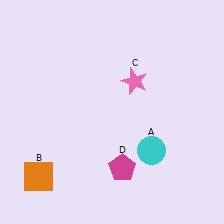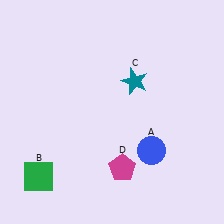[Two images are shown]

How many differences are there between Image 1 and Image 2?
There are 3 differences between the two images.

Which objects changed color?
A changed from cyan to blue. B changed from orange to green. C changed from pink to teal.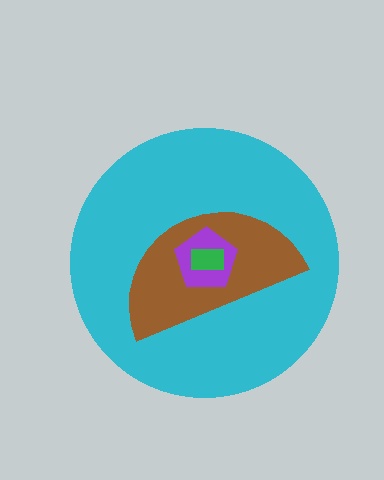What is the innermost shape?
The green rectangle.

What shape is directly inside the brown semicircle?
The purple pentagon.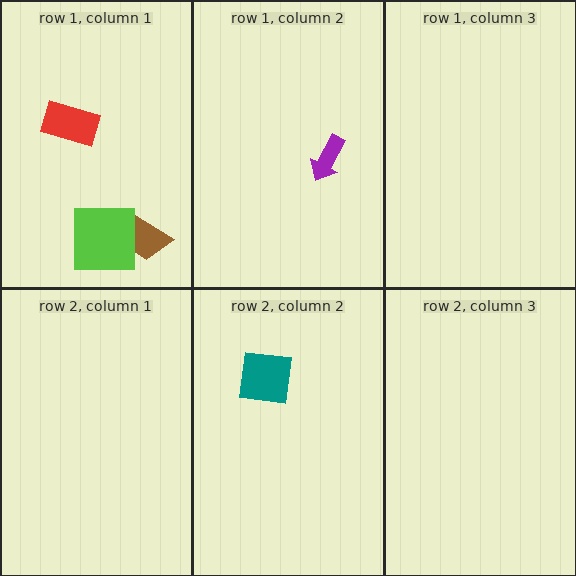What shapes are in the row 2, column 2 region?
The teal square.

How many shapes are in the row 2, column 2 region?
1.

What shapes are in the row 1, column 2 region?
The purple arrow.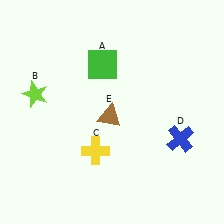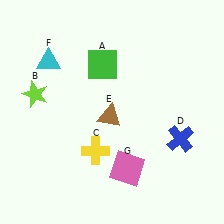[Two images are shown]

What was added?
A cyan triangle (F), a pink square (G) were added in Image 2.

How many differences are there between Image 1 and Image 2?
There are 2 differences between the two images.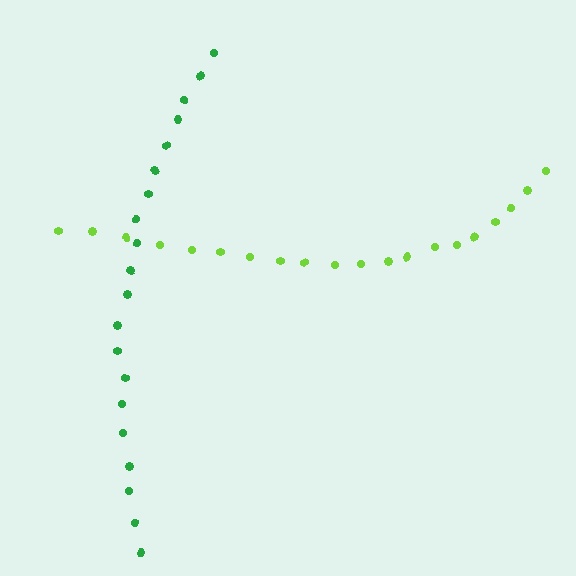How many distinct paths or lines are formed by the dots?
There are 2 distinct paths.